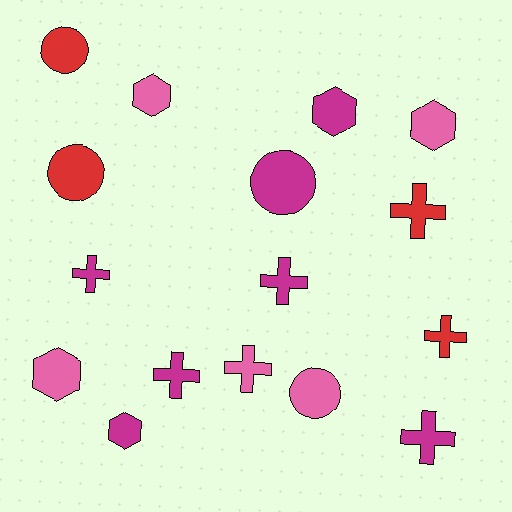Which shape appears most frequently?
Cross, with 7 objects.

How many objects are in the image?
There are 16 objects.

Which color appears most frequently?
Magenta, with 7 objects.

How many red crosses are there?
There are 2 red crosses.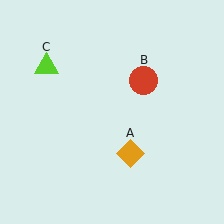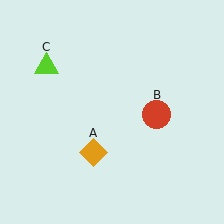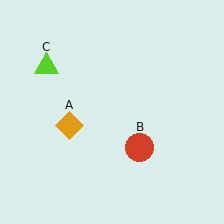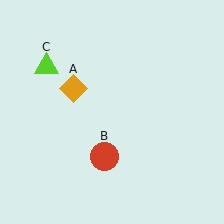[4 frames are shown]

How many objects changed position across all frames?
2 objects changed position: orange diamond (object A), red circle (object B).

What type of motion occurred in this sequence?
The orange diamond (object A), red circle (object B) rotated clockwise around the center of the scene.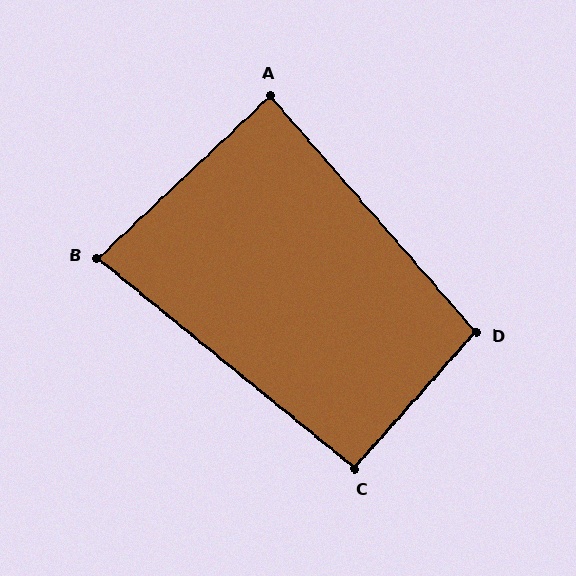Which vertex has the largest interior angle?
D, at approximately 97 degrees.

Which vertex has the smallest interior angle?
B, at approximately 83 degrees.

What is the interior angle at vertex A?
Approximately 88 degrees (approximately right).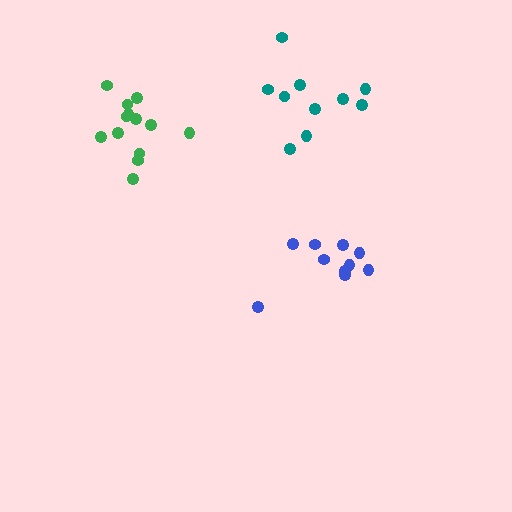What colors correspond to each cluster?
The clusters are colored: green, teal, blue.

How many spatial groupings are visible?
There are 3 spatial groupings.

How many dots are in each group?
Group 1: 13 dots, Group 2: 10 dots, Group 3: 10 dots (33 total).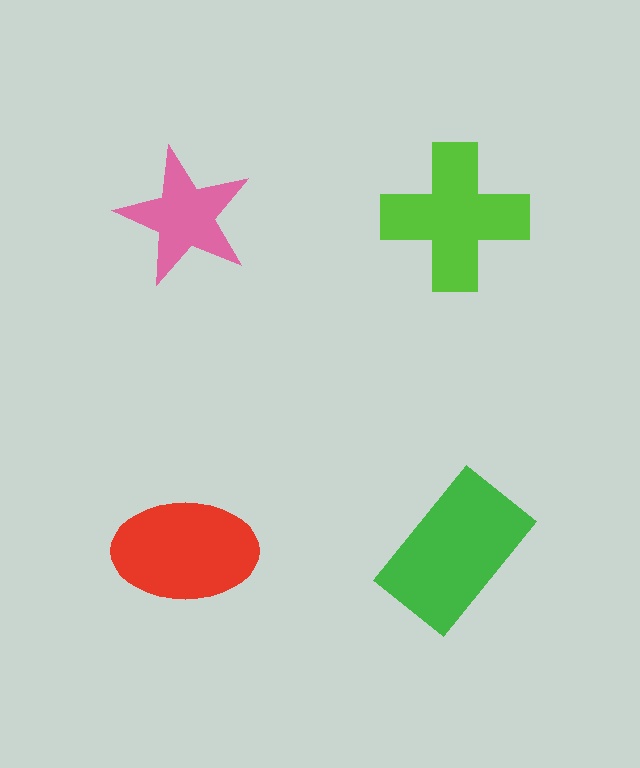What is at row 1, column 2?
A lime cross.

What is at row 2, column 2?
A green rectangle.